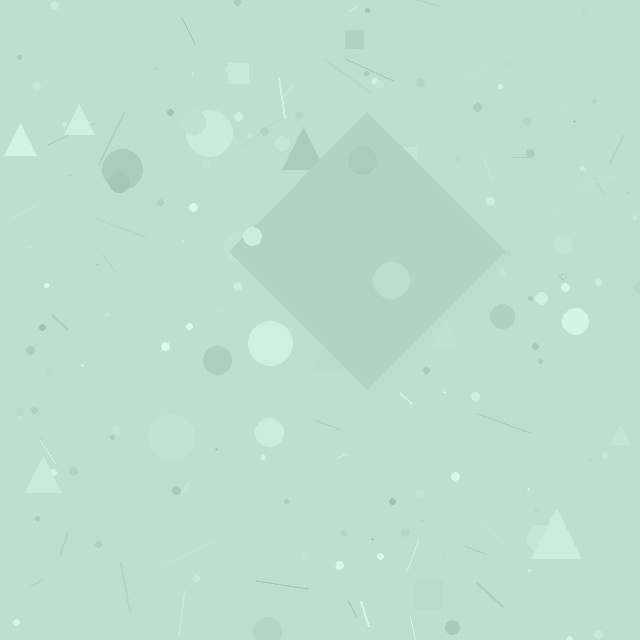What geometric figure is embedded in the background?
A diamond is embedded in the background.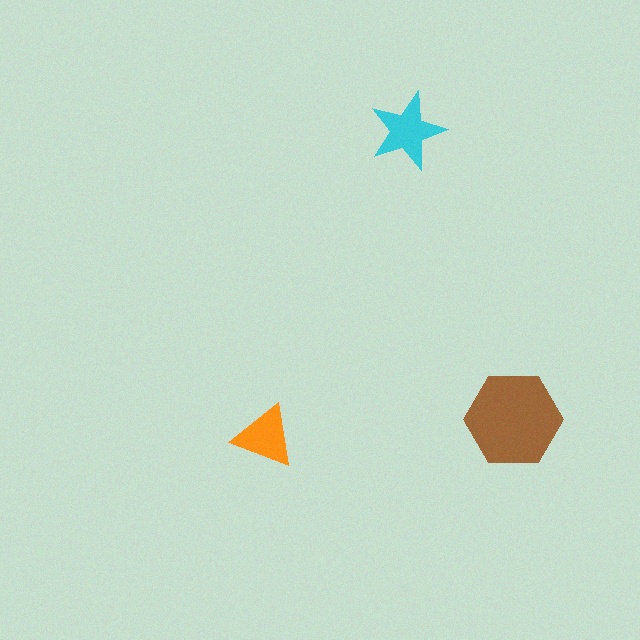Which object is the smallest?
The orange triangle.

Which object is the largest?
The brown hexagon.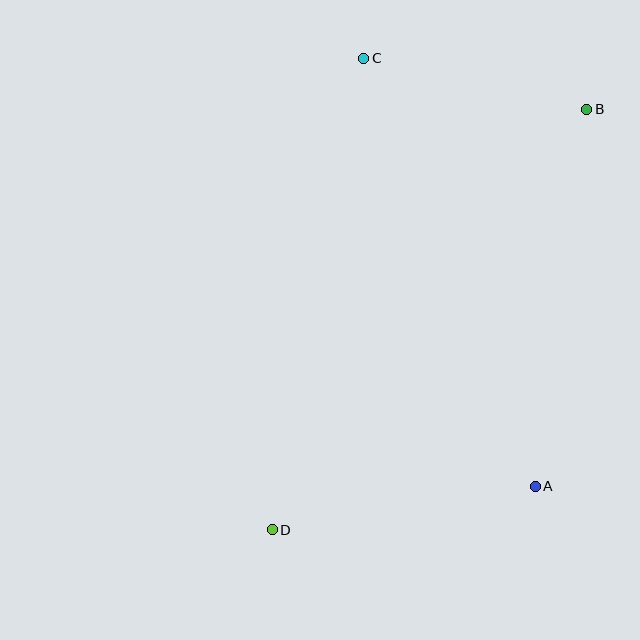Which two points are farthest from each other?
Points B and D are farthest from each other.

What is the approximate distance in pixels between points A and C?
The distance between A and C is approximately 461 pixels.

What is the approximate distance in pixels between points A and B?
The distance between A and B is approximately 380 pixels.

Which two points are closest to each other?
Points B and C are closest to each other.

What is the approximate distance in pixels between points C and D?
The distance between C and D is approximately 481 pixels.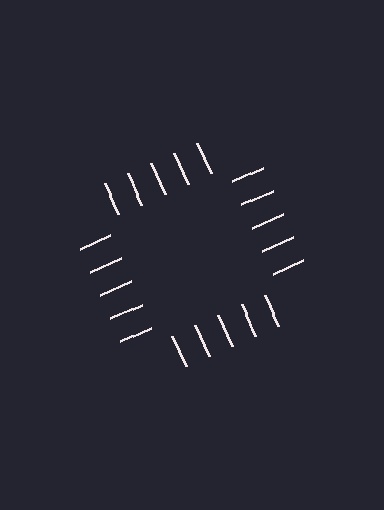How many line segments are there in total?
20 — 5 along each of the 4 edges.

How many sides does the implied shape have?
4 sides — the line-ends trace a square.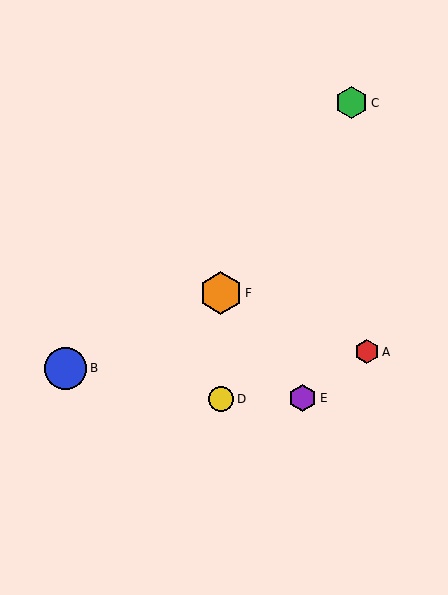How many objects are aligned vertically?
2 objects (D, F) are aligned vertically.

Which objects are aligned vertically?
Objects D, F are aligned vertically.